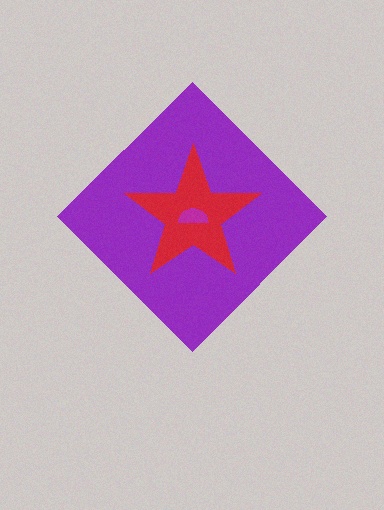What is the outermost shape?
The purple diamond.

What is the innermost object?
The magenta semicircle.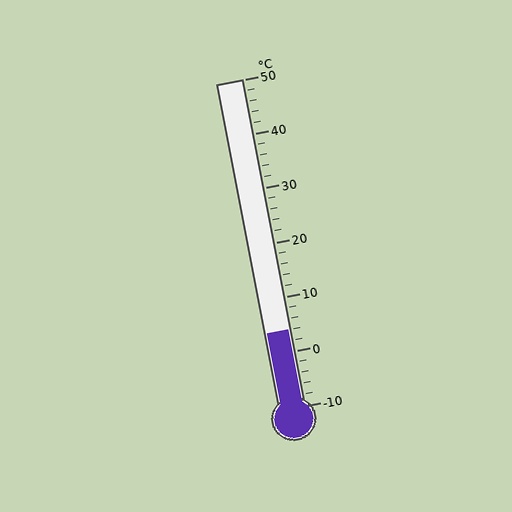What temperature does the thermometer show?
The thermometer shows approximately 4°C.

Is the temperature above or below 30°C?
The temperature is below 30°C.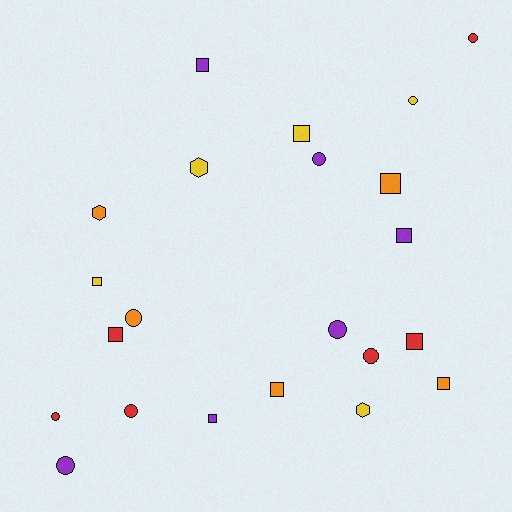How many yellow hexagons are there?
There are 2 yellow hexagons.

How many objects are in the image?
There are 22 objects.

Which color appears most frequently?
Purple, with 6 objects.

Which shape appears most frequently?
Square, with 10 objects.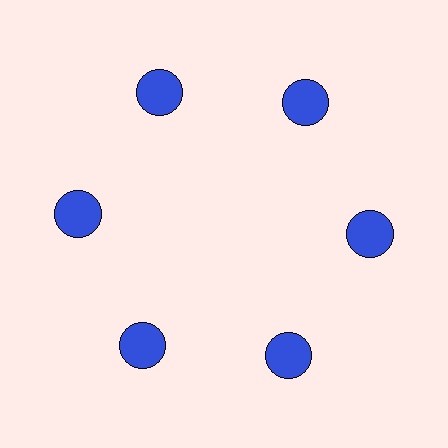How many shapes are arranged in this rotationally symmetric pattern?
There are 6 shapes, arranged in 6 groups of 1.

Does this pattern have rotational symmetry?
Yes, this pattern has 6-fold rotational symmetry. It looks the same after rotating 60 degrees around the center.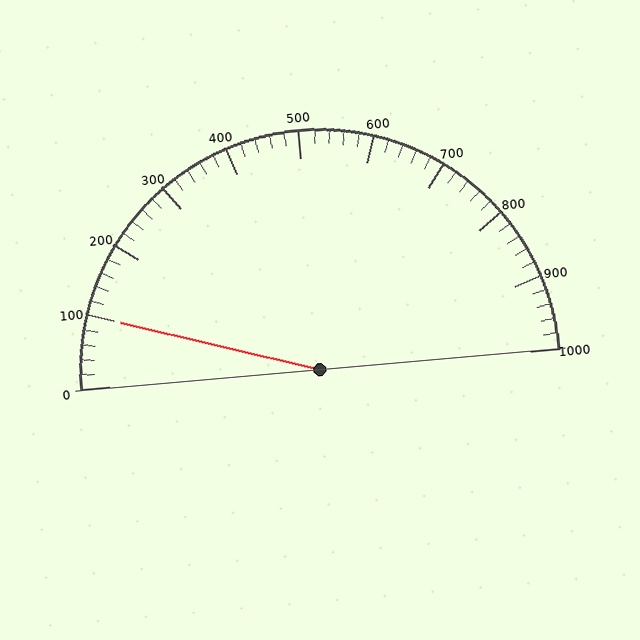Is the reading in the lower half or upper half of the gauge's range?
The reading is in the lower half of the range (0 to 1000).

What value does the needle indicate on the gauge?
The needle indicates approximately 100.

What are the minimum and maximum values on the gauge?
The gauge ranges from 0 to 1000.